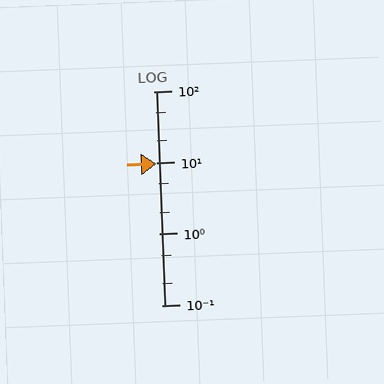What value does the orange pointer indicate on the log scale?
The pointer indicates approximately 9.7.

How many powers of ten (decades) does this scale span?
The scale spans 3 decades, from 0.1 to 100.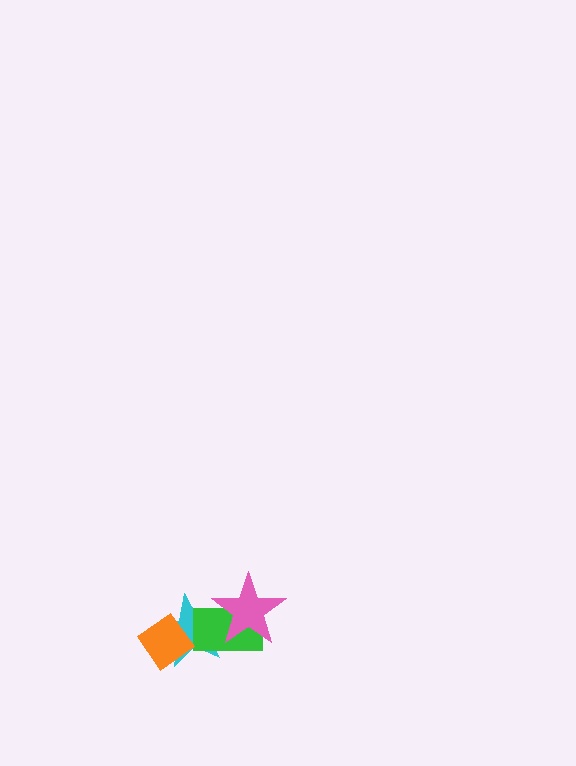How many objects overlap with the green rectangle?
2 objects overlap with the green rectangle.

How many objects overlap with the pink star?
2 objects overlap with the pink star.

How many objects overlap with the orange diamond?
1 object overlaps with the orange diamond.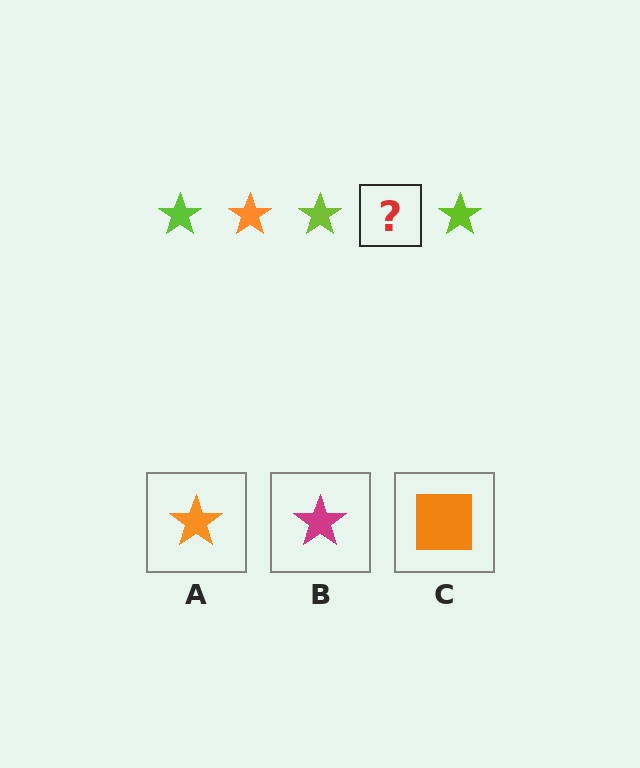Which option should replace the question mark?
Option A.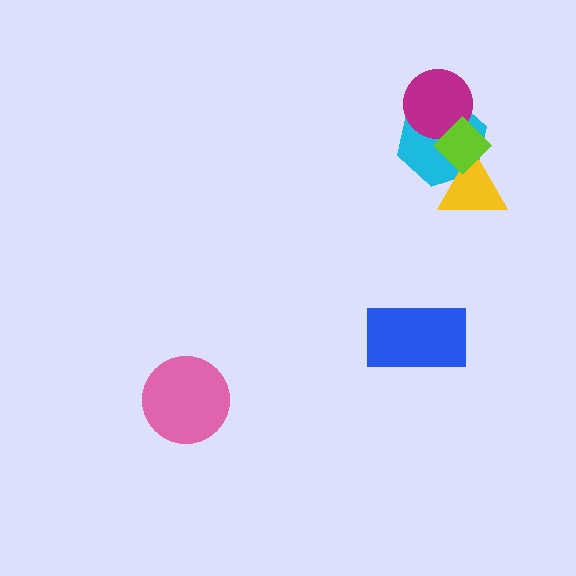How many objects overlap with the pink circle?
0 objects overlap with the pink circle.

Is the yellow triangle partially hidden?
Yes, it is partially covered by another shape.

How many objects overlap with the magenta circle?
2 objects overlap with the magenta circle.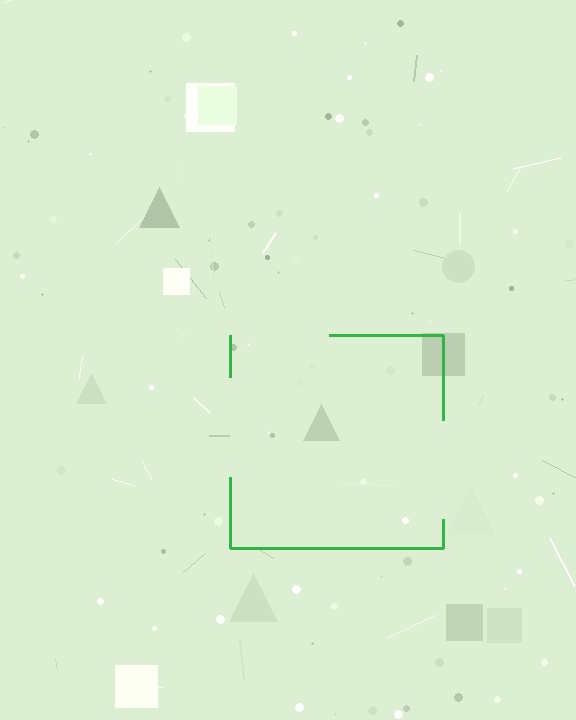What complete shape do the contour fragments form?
The contour fragments form a square.